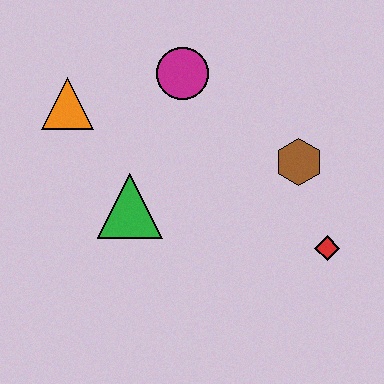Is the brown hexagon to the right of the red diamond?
No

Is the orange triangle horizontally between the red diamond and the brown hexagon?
No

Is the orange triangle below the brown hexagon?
No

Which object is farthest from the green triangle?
The red diamond is farthest from the green triangle.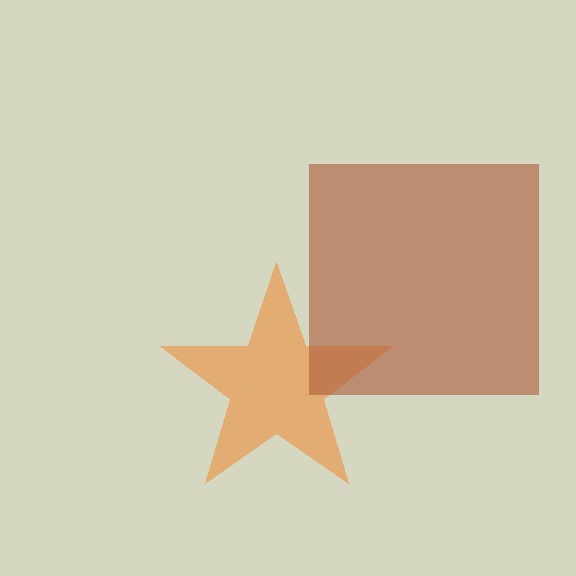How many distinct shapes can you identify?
There are 2 distinct shapes: an orange star, a brown square.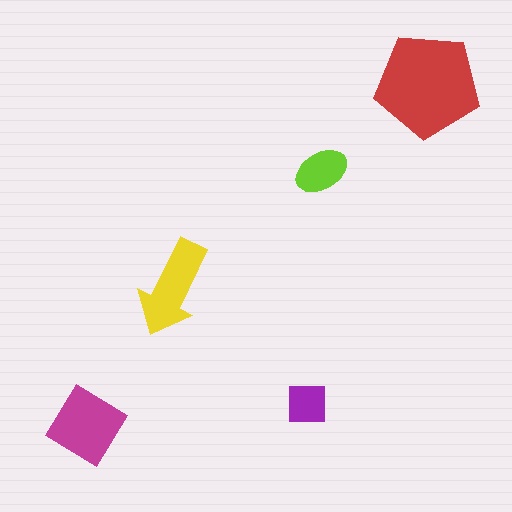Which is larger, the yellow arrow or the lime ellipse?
The yellow arrow.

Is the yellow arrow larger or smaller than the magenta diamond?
Smaller.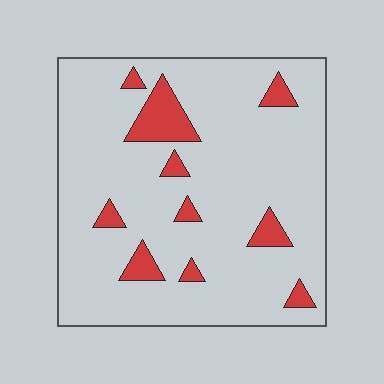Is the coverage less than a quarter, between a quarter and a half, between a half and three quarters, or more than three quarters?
Less than a quarter.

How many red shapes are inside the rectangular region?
10.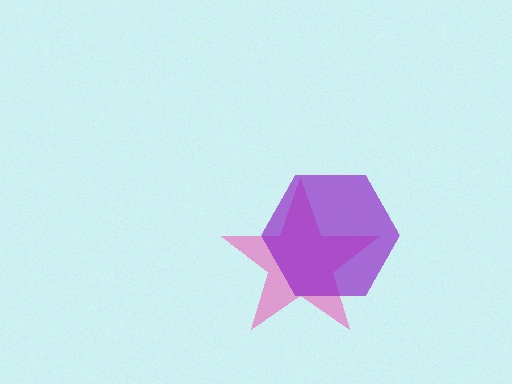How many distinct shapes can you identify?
There are 2 distinct shapes: a pink star, a purple hexagon.